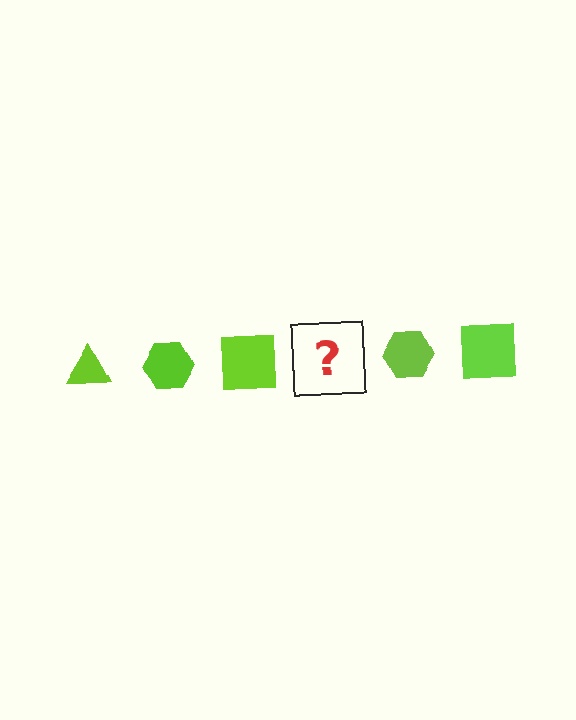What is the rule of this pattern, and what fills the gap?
The rule is that the pattern cycles through triangle, hexagon, square shapes in lime. The gap should be filled with a lime triangle.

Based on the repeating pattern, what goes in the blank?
The blank should be a lime triangle.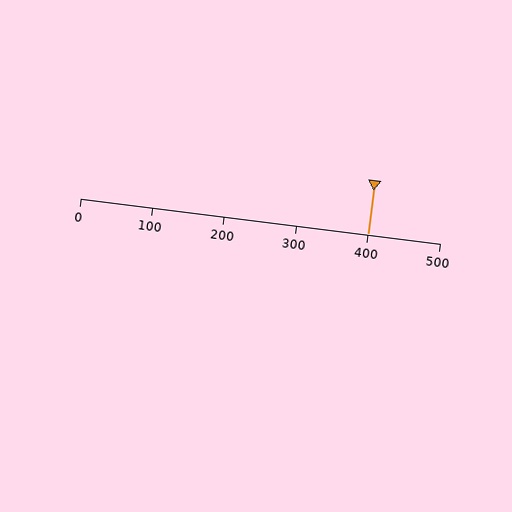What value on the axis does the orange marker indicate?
The marker indicates approximately 400.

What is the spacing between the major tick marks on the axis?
The major ticks are spaced 100 apart.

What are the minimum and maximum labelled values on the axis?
The axis runs from 0 to 500.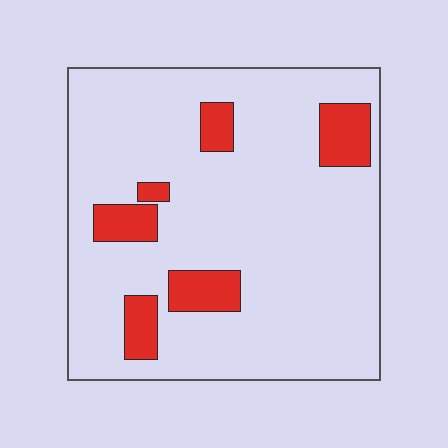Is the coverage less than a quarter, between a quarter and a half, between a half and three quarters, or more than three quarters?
Less than a quarter.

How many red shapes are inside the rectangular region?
6.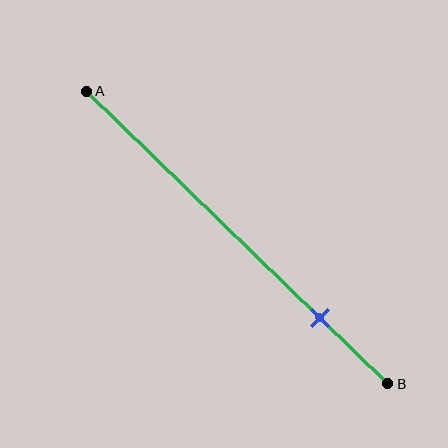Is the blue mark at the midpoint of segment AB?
No, the mark is at about 75% from A, not at the 50% midpoint.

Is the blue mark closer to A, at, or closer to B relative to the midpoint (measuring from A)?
The blue mark is closer to point B than the midpoint of segment AB.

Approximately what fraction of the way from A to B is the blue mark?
The blue mark is approximately 75% of the way from A to B.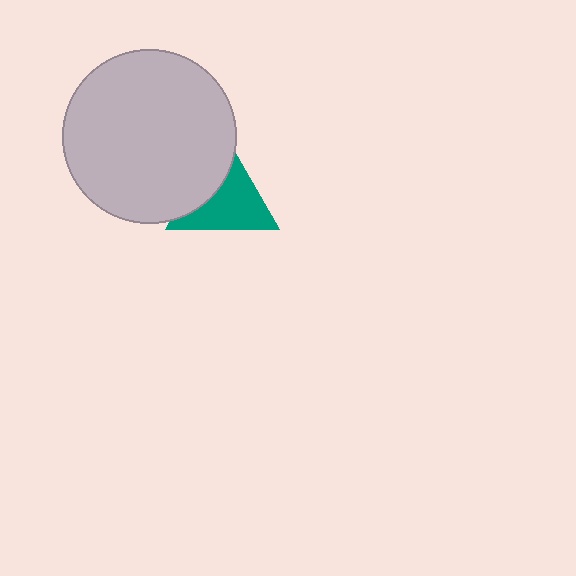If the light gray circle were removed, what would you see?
You would see the complete teal triangle.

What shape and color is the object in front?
The object in front is a light gray circle.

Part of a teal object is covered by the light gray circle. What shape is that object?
It is a triangle.